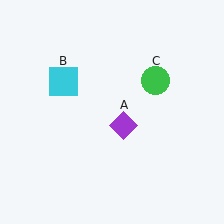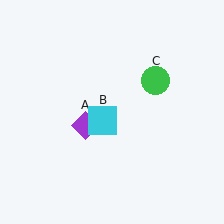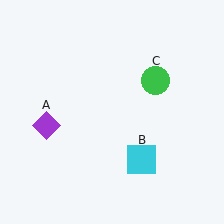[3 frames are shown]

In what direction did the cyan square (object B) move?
The cyan square (object B) moved down and to the right.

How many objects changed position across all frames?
2 objects changed position: purple diamond (object A), cyan square (object B).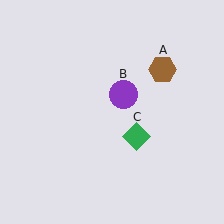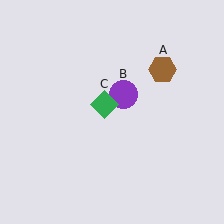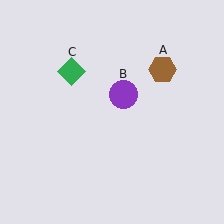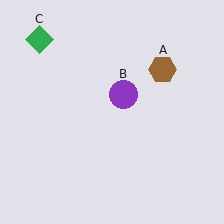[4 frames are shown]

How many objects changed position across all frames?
1 object changed position: green diamond (object C).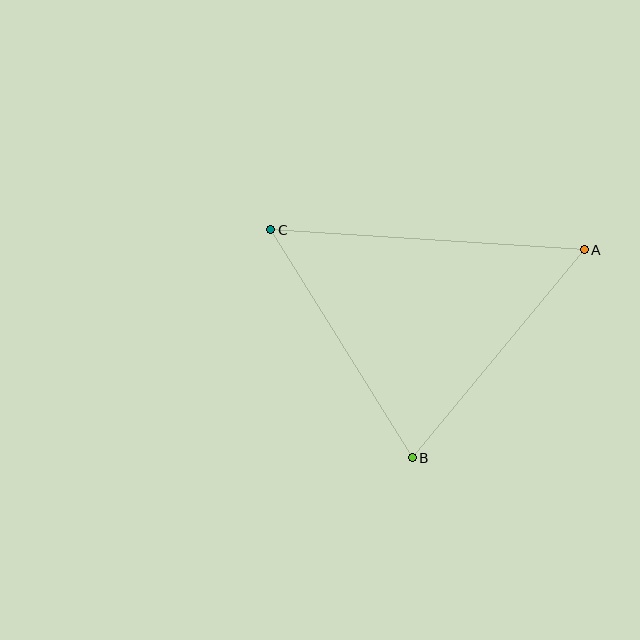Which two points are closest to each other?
Points B and C are closest to each other.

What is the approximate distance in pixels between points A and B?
The distance between A and B is approximately 270 pixels.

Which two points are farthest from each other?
Points A and C are farthest from each other.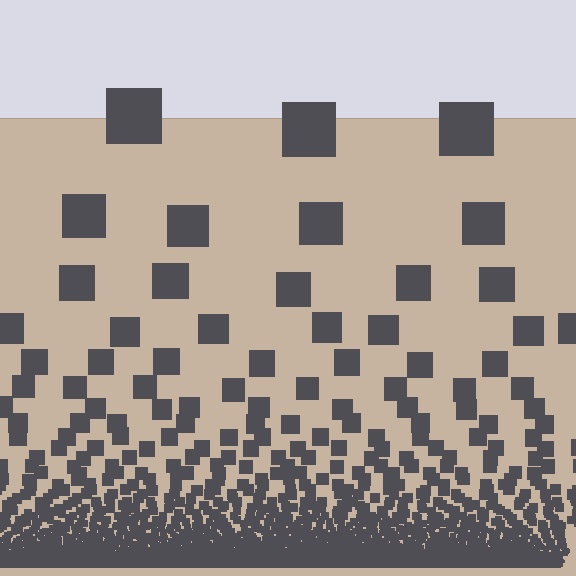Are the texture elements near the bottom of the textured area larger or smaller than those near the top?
Smaller. The gradient is inverted — elements near the bottom are smaller and denser.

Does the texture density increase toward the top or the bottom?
Density increases toward the bottom.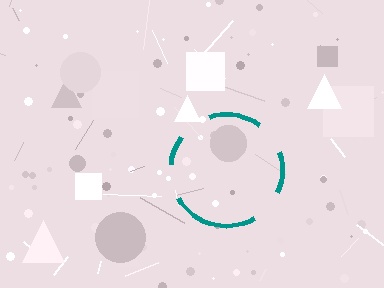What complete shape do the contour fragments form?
The contour fragments form a circle.